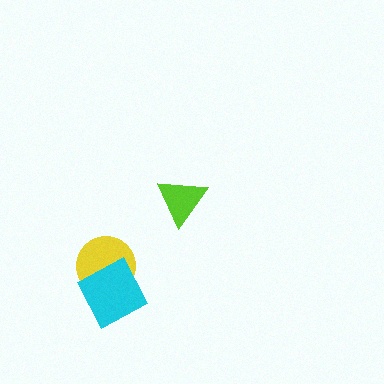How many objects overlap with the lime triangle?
0 objects overlap with the lime triangle.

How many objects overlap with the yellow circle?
1 object overlaps with the yellow circle.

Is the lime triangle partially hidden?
No, no other shape covers it.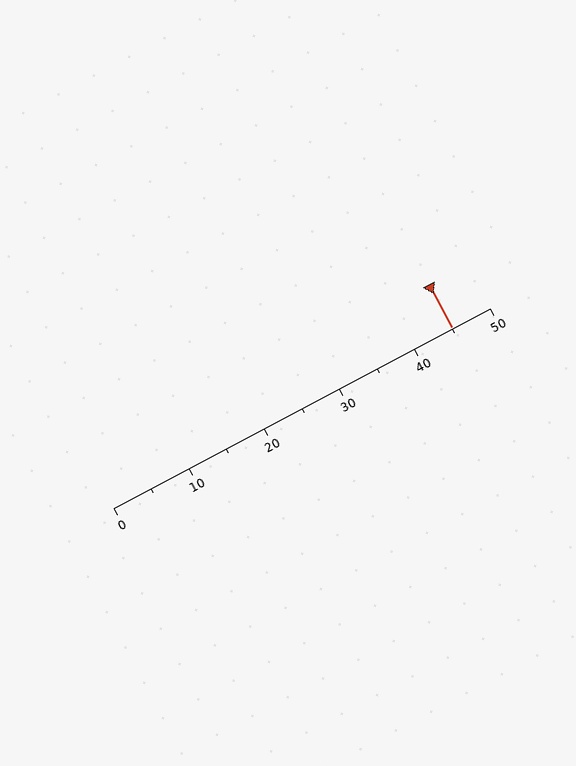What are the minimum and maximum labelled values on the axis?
The axis runs from 0 to 50.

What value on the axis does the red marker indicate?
The marker indicates approximately 45.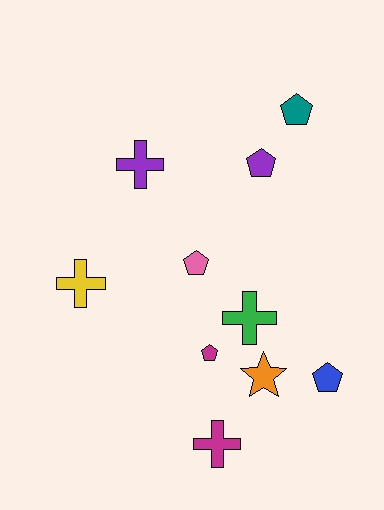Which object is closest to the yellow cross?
The pink pentagon is closest to the yellow cross.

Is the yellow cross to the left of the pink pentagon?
Yes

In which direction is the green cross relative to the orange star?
The green cross is above the orange star.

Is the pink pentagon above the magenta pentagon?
Yes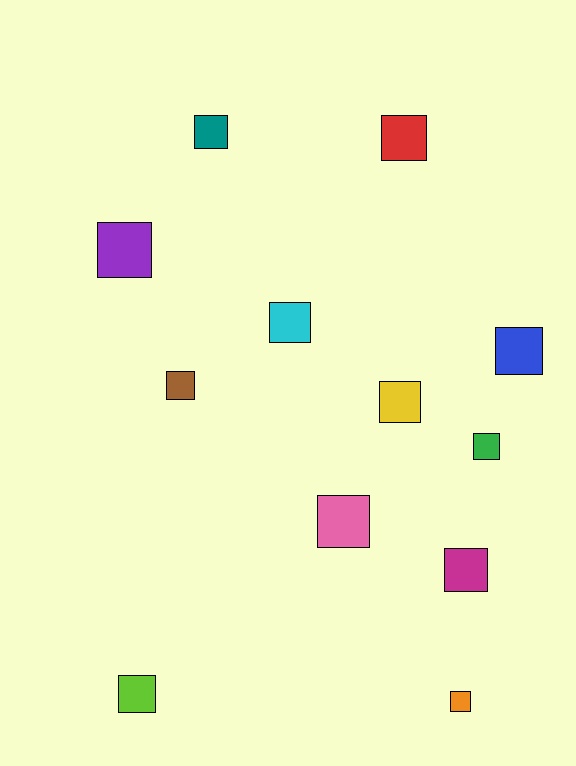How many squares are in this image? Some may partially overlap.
There are 12 squares.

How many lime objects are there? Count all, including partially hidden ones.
There is 1 lime object.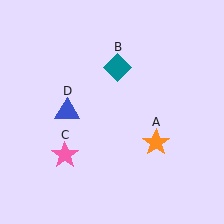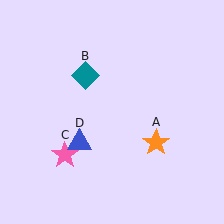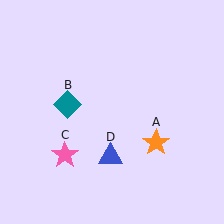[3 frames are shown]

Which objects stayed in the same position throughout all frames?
Orange star (object A) and pink star (object C) remained stationary.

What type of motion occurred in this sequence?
The teal diamond (object B), blue triangle (object D) rotated counterclockwise around the center of the scene.